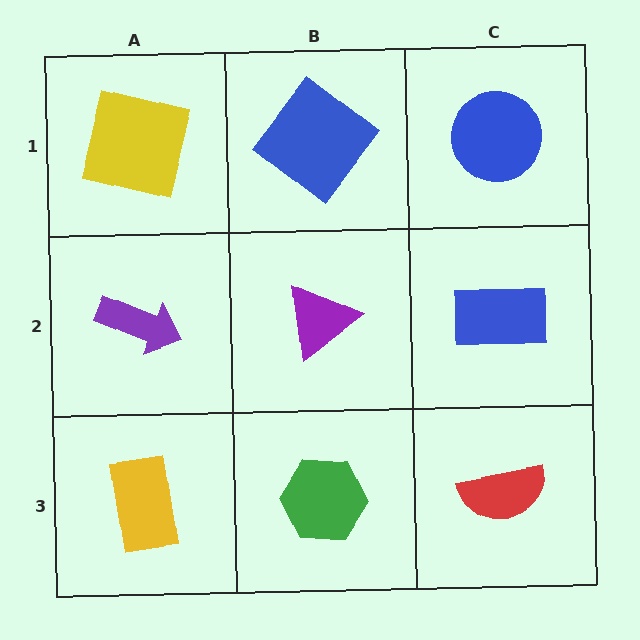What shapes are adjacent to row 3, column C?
A blue rectangle (row 2, column C), a green hexagon (row 3, column B).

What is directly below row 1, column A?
A purple arrow.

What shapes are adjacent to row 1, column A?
A purple arrow (row 2, column A), a blue diamond (row 1, column B).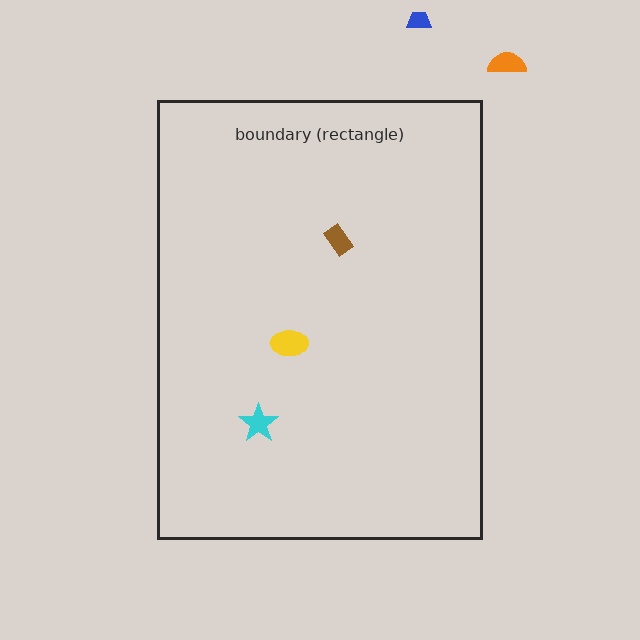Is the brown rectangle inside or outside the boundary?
Inside.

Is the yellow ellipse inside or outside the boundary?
Inside.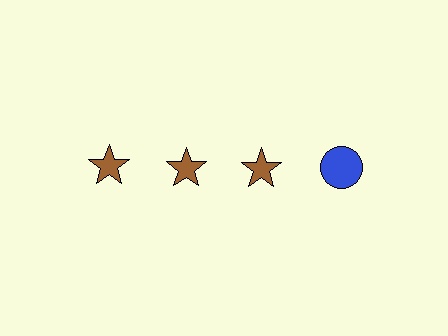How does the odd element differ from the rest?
It differs in both color (blue instead of brown) and shape (circle instead of star).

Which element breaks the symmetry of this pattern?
The blue circle in the top row, second from right column breaks the symmetry. All other shapes are brown stars.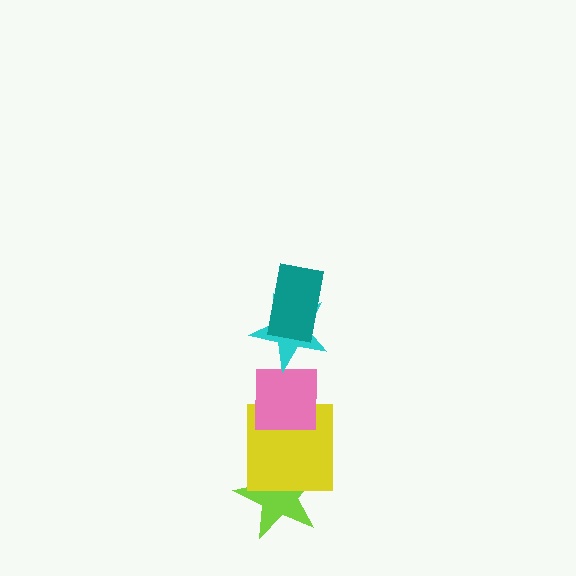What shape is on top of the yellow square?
The pink square is on top of the yellow square.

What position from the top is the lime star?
The lime star is 5th from the top.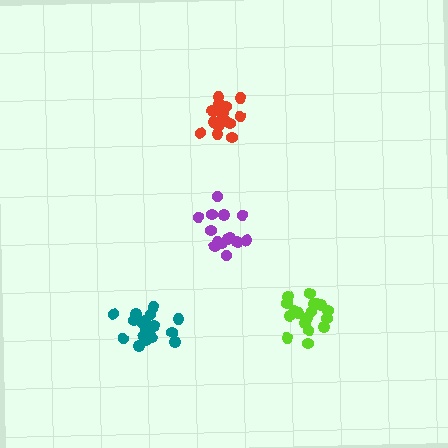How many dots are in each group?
Group 1: 19 dots, Group 2: 15 dots, Group 3: 18 dots, Group 4: 17 dots (69 total).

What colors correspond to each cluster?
The clusters are colored: teal, purple, lime, red.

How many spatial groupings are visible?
There are 4 spatial groupings.